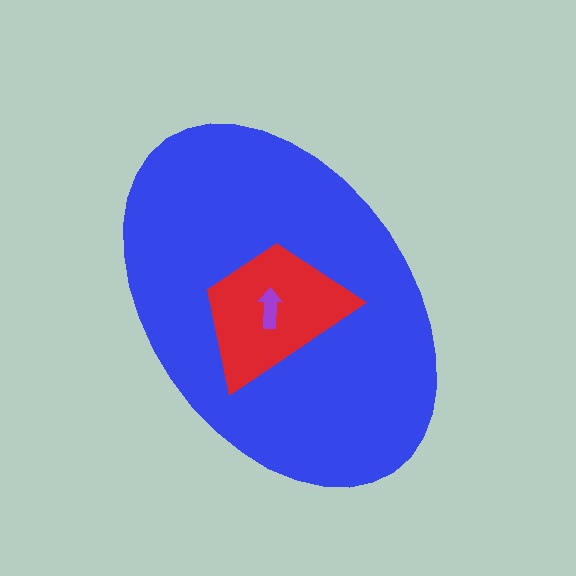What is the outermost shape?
The blue ellipse.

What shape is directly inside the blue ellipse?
The red trapezoid.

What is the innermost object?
The purple arrow.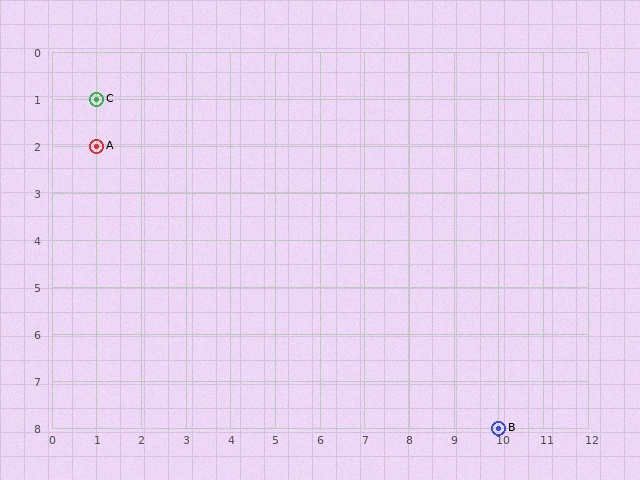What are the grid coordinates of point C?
Point C is at grid coordinates (1, 1).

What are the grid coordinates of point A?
Point A is at grid coordinates (1, 2).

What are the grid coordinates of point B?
Point B is at grid coordinates (10, 8).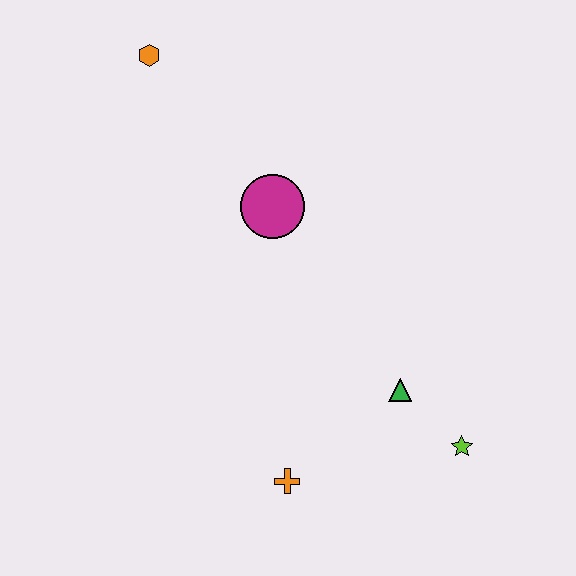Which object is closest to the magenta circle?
The orange hexagon is closest to the magenta circle.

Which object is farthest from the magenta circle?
The lime star is farthest from the magenta circle.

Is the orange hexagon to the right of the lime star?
No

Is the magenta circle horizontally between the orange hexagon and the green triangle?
Yes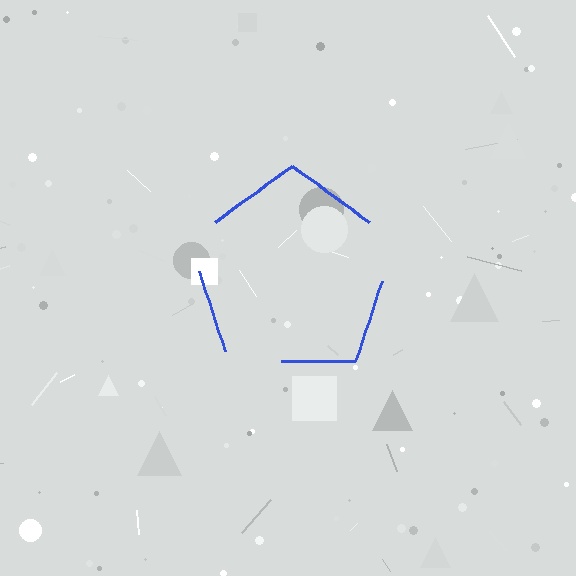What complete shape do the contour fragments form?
The contour fragments form a pentagon.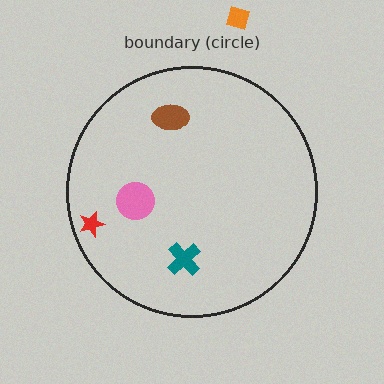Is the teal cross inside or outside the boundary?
Inside.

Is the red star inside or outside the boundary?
Inside.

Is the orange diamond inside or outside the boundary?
Outside.